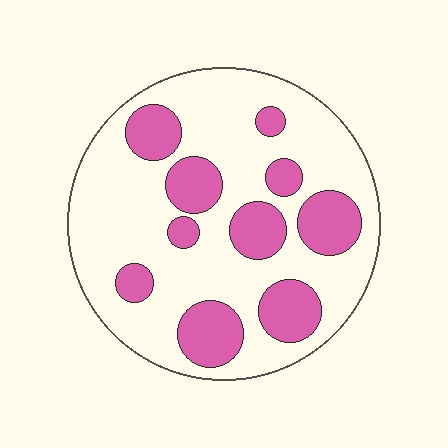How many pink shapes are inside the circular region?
10.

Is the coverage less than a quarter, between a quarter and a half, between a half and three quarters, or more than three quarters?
Between a quarter and a half.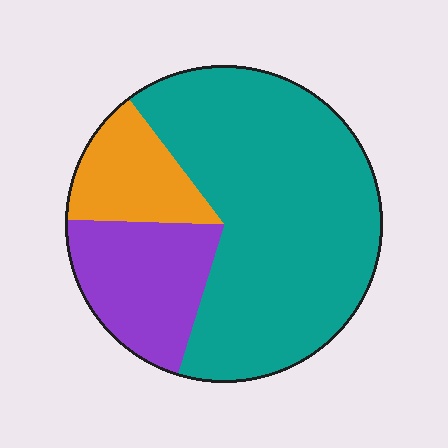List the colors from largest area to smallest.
From largest to smallest: teal, purple, orange.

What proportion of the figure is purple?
Purple covers 21% of the figure.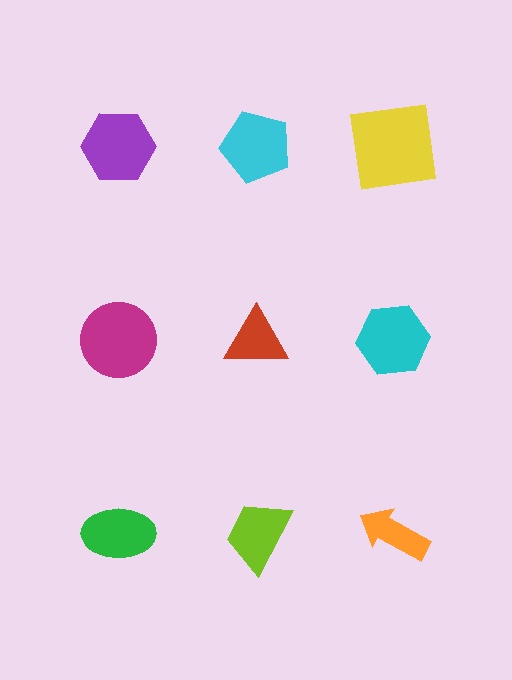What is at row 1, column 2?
A cyan pentagon.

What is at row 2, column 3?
A cyan hexagon.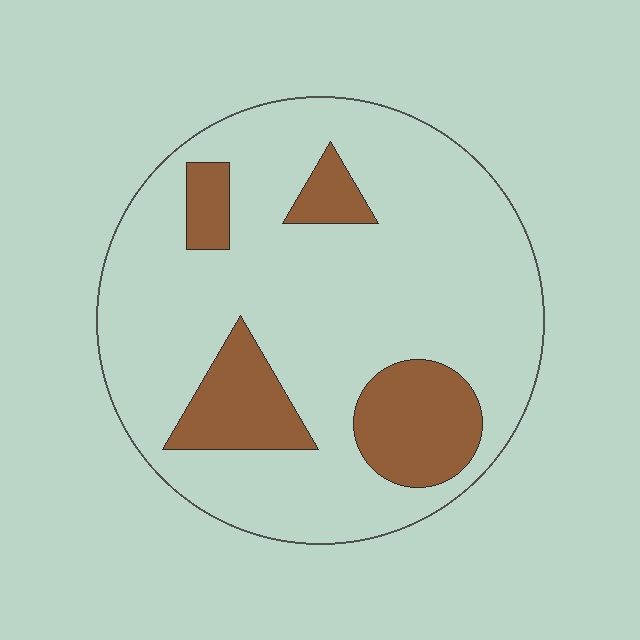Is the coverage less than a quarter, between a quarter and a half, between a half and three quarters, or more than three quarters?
Less than a quarter.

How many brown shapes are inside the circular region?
4.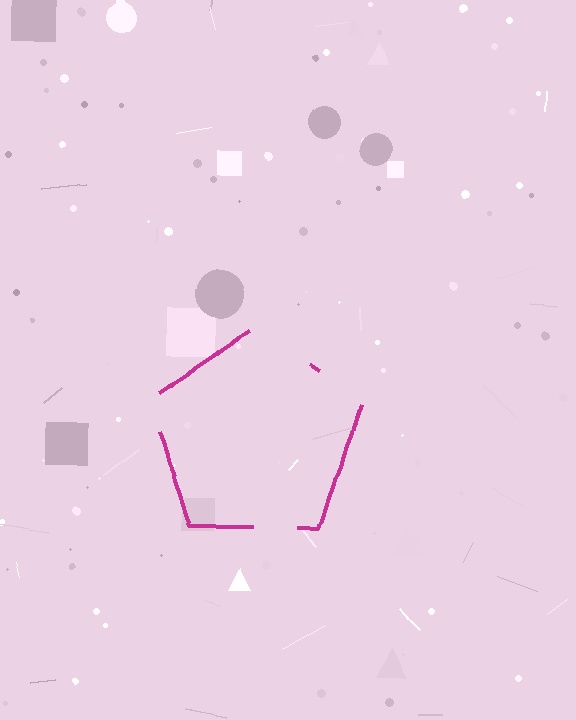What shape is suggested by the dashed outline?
The dashed outline suggests a pentagon.